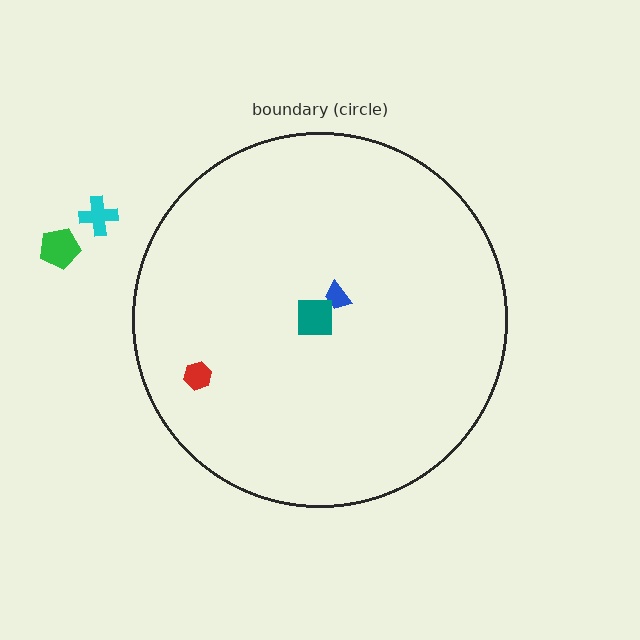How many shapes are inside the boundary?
3 inside, 2 outside.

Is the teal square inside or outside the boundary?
Inside.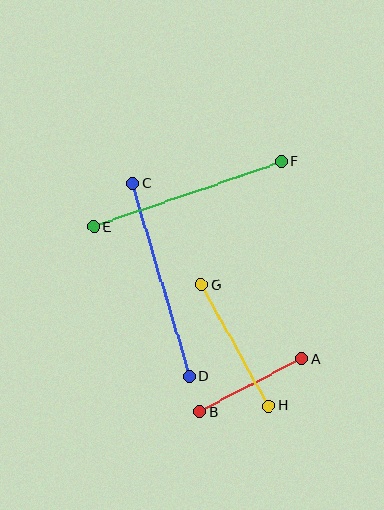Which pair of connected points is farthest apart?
Points C and D are farthest apart.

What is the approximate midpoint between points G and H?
The midpoint is at approximately (235, 345) pixels.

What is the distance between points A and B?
The distance is approximately 115 pixels.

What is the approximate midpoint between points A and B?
The midpoint is at approximately (251, 385) pixels.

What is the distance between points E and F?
The distance is approximately 199 pixels.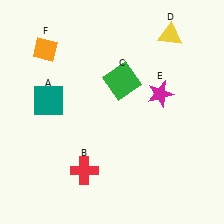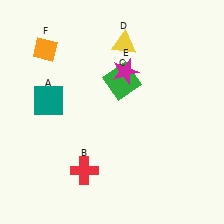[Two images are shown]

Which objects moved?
The objects that moved are: the yellow triangle (D), the magenta star (E).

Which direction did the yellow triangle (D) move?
The yellow triangle (D) moved left.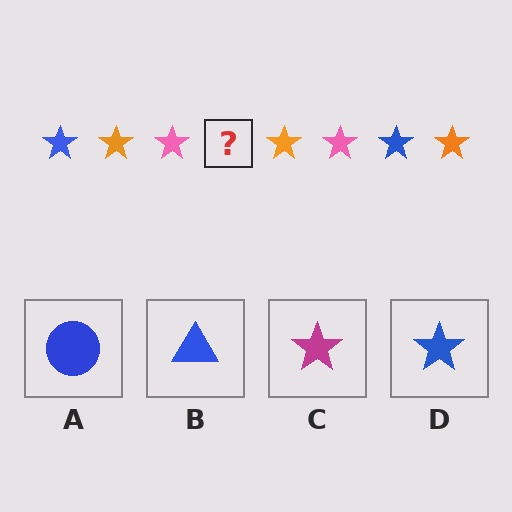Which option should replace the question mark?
Option D.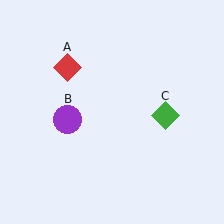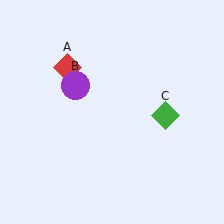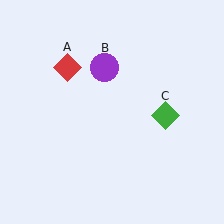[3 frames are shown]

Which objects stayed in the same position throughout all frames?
Red diamond (object A) and green diamond (object C) remained stationary.